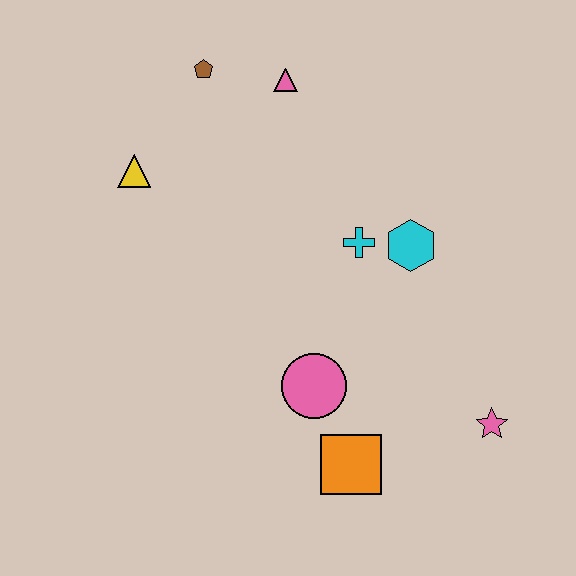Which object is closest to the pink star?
The orange square is closest to the pink star.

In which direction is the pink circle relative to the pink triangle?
The pink circle is below the pink triangle.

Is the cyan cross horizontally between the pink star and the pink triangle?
Yes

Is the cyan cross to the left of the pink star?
Yes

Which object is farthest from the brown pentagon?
The pink star is farthest from the brown pentagon.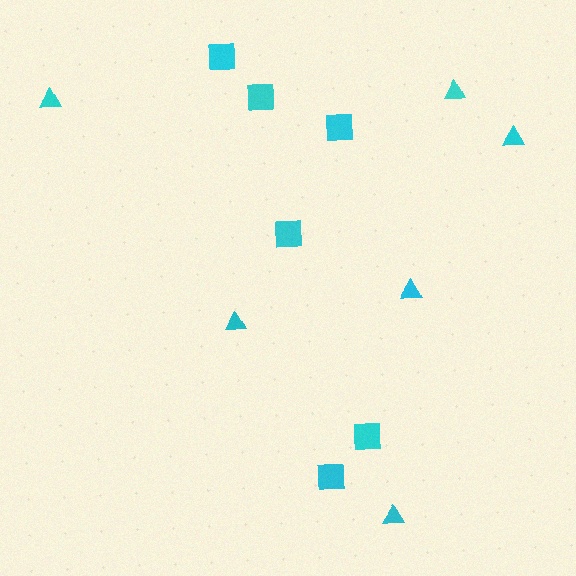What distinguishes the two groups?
There are 2 groups: one group of triangles (6) and one group of squares (6).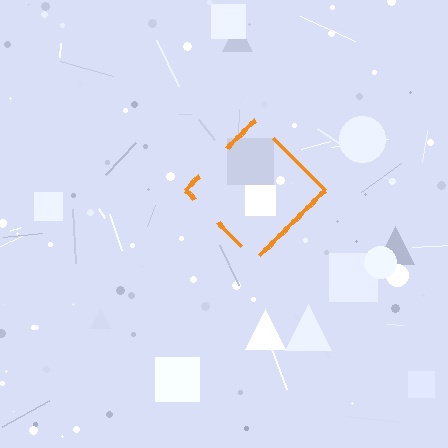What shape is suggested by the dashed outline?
The dashed outline suggests a diamond.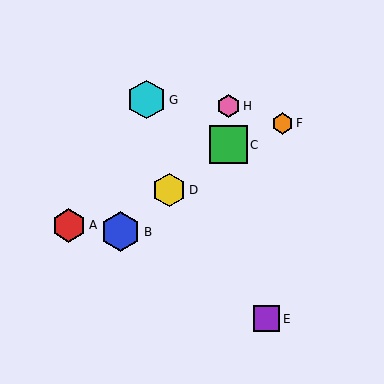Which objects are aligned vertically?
Objects C, H are aligned vertically.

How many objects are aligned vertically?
2 objects (C, H) are aligned vertically.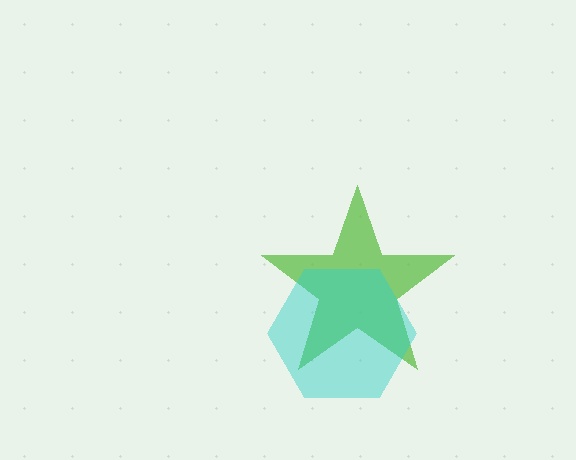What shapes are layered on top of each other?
The layered shapes are: a lime star, a cyan hexagon.